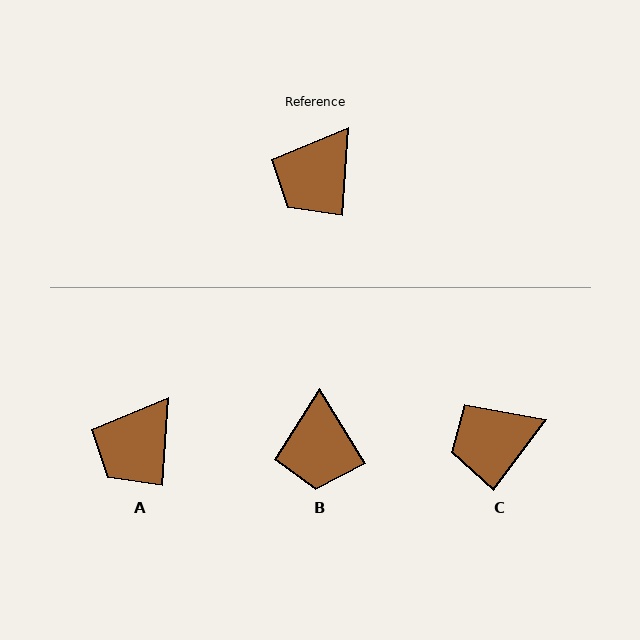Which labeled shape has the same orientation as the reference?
A.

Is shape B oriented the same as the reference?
No, it is off by about 35 degrees.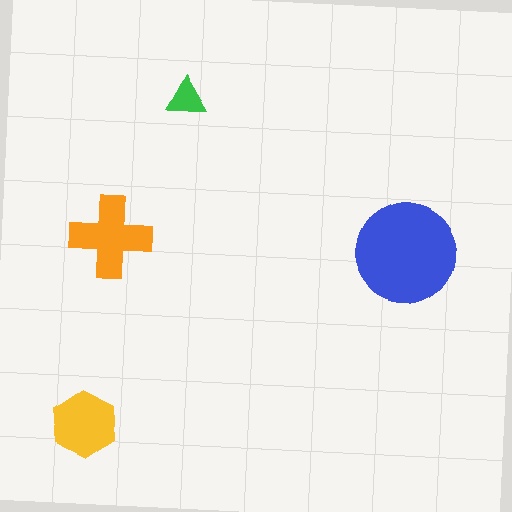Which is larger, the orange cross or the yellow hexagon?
The orange cross.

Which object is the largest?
The blue circle.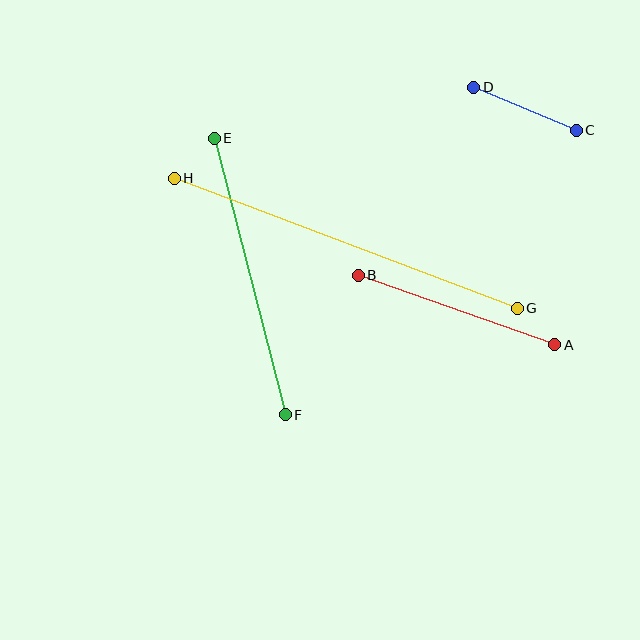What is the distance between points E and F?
The distance is approximately 285 pixels.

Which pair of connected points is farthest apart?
Points G and H are farthest apart.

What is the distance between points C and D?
The distance is approximately 111 pixels.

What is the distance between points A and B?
The distance is approximately 208 pixels.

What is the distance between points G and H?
The distance is approximately 367 pixels.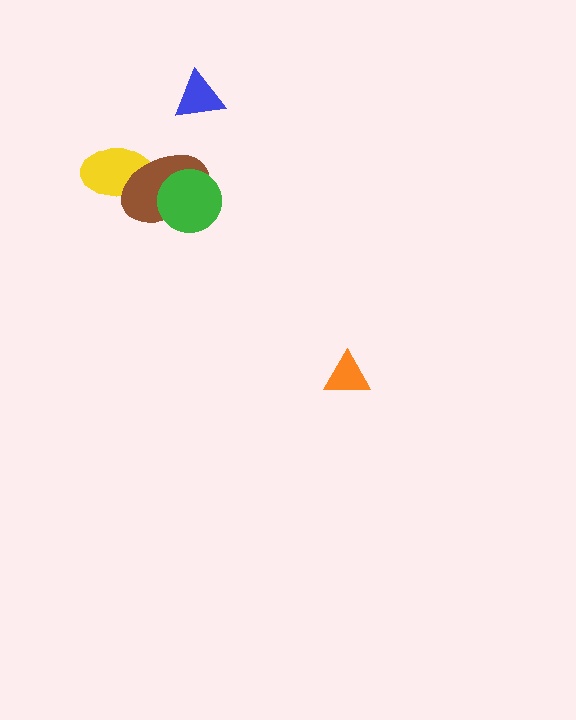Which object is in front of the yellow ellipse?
The brown ellipse is in front of the yellow ellipse.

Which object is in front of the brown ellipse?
The green circle is in front of the brown ellipse.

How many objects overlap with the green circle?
1 object overlaps with the green circle.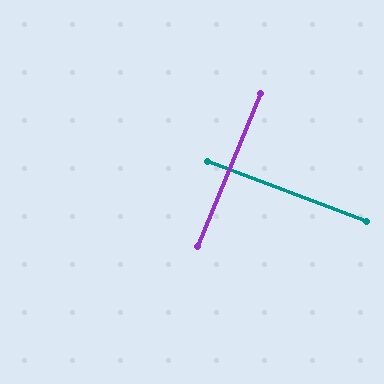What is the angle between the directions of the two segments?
Approximately 88 degrees.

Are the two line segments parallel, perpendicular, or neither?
Perpendicular — they meet at approximately 88°.